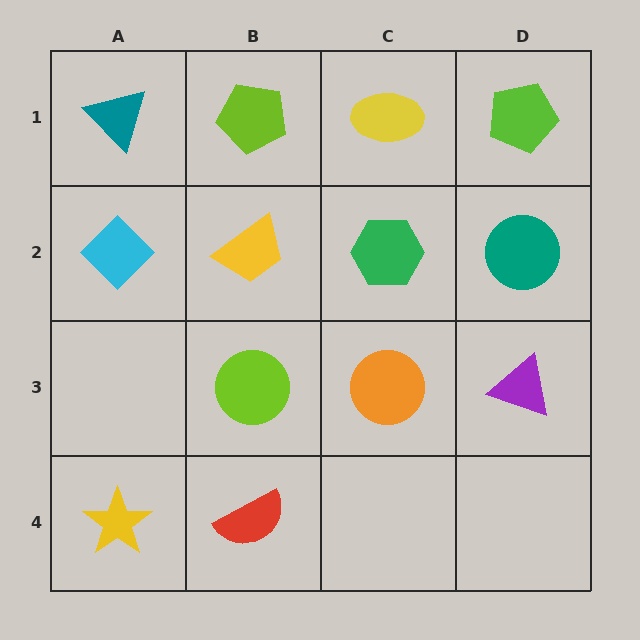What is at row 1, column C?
A yellow ellipse.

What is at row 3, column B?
A lime circle.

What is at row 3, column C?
An orange circle.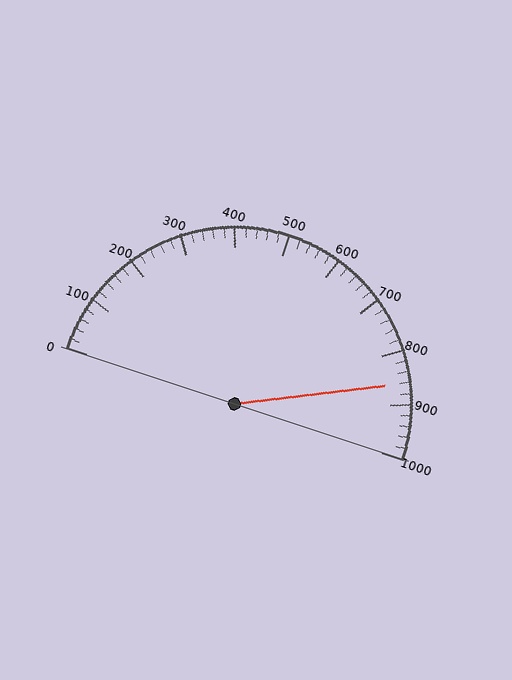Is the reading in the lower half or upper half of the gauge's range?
The reading is in the upper half of the range (0 to 1000).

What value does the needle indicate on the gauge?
The needle indicates approximately 860.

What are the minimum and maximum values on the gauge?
The gauge ranges from 0 to 1000.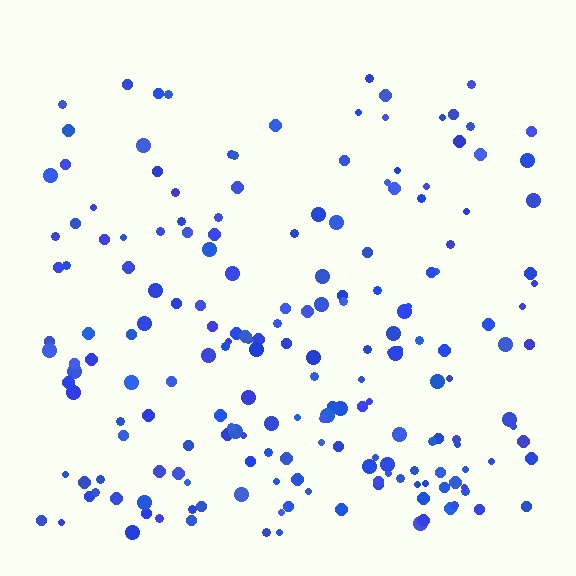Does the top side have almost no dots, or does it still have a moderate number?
Still a moderate number, just noticeably fewer than the bottom.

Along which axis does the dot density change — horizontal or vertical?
Vertical.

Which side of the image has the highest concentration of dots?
The bottom.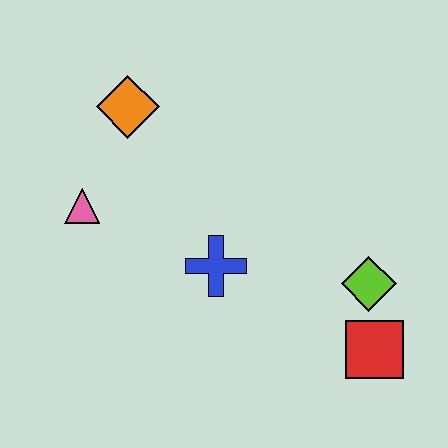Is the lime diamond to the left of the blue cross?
No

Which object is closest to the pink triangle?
The orange diamond is closest to the pink triangle.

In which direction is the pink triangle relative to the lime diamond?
The pink triangle is to the left of the lime diamond.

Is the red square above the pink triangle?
No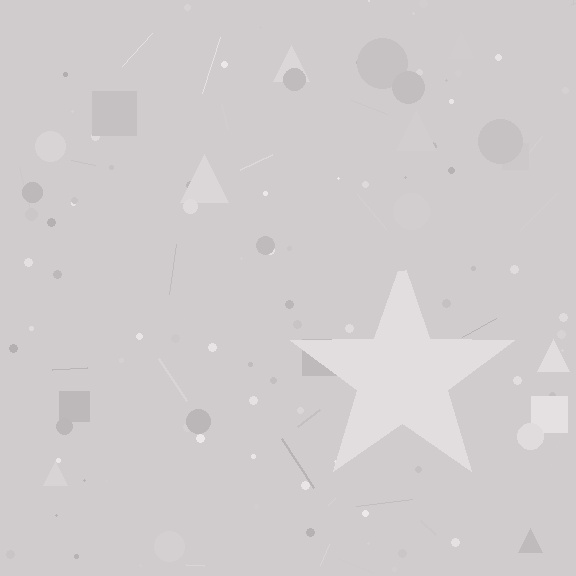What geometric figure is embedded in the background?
A star is embedded in the background.